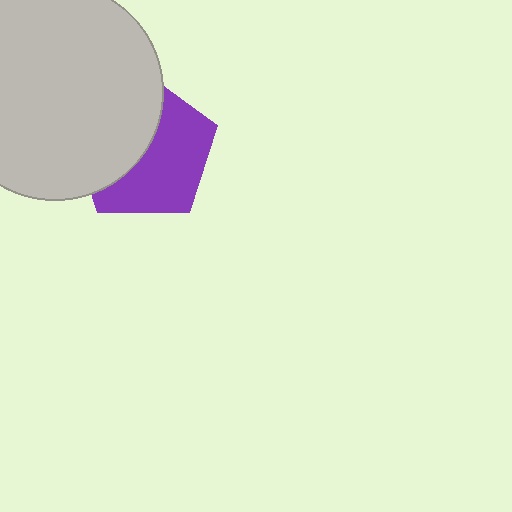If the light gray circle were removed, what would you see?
You would see the complete purple pentagon.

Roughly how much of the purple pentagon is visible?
About half of it is visible (roughly 54%).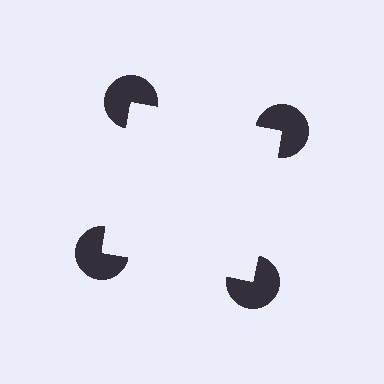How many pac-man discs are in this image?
There are 4 — one at each vertex of the illusory square.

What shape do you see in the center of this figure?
An illusory square — its edges are inferred from the aligned wedge cuts in the pac-man discs, not physically drawn.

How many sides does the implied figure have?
4 sides.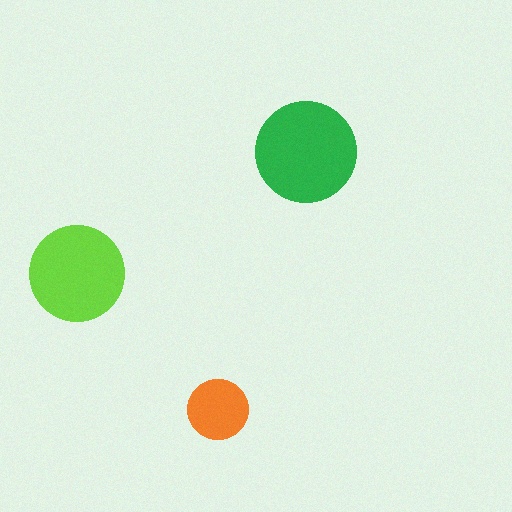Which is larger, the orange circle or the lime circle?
The lime one.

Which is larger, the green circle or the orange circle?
The green one.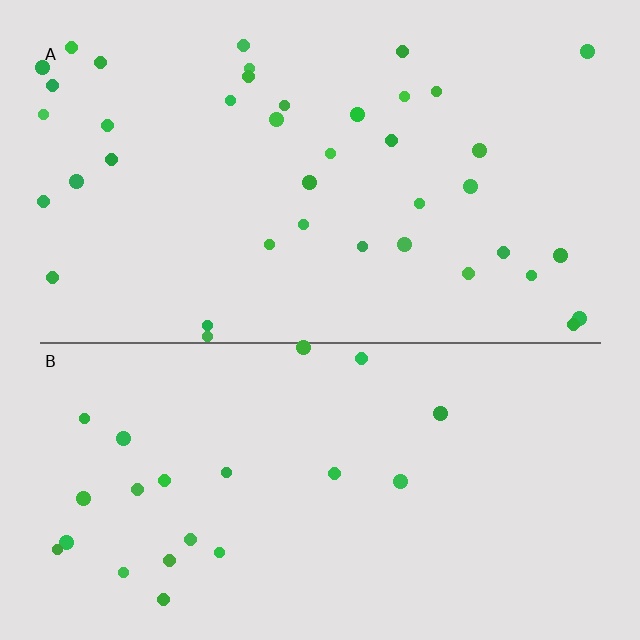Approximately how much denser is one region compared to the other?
Approximately 1.8× — region A over region B.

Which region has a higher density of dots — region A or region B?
A (the top).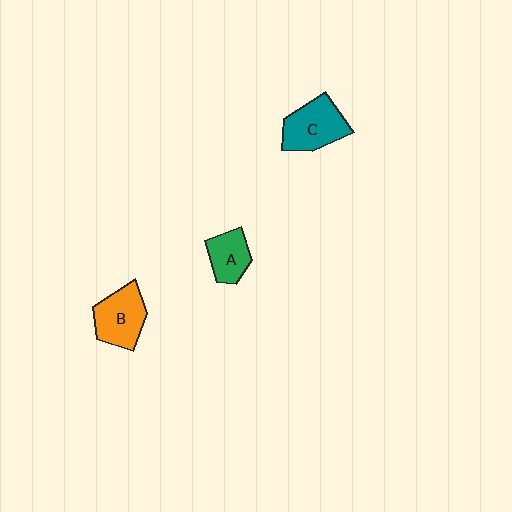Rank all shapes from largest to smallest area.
From largest to smallest: C (teal), B (orange), A (green).